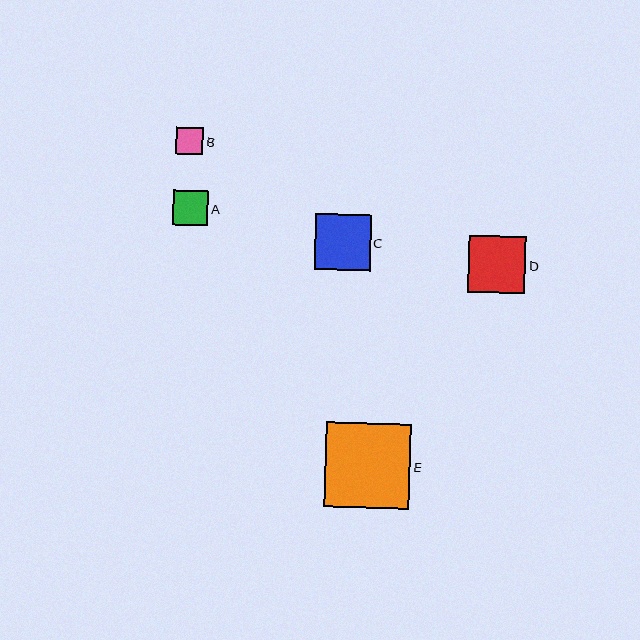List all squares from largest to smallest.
From largest to smallest: E, D, C, A, B.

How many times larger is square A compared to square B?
Square A is approximately 1.3 times the size of square B.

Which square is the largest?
Square E is the largest with a size of approximately 85 pixels.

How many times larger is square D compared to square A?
Square D is approximately 1.6 times the size of square A.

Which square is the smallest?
Square B is the smallest with a size of approximately 27 pixels.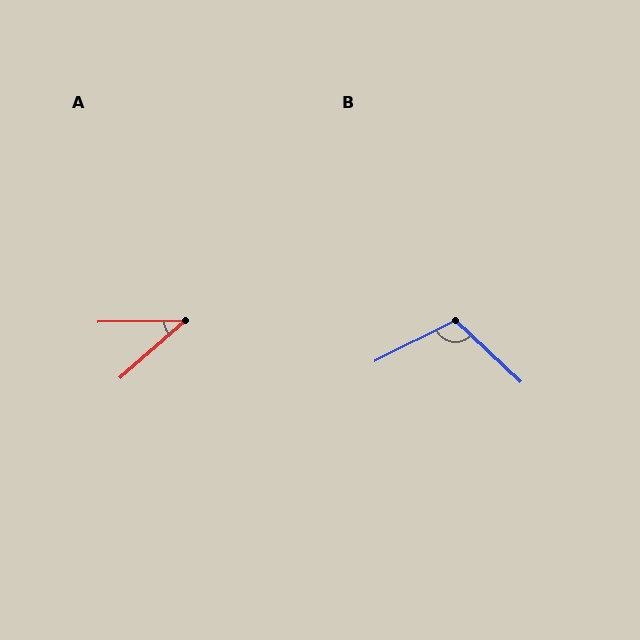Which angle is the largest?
B, at approximately 110 degrees.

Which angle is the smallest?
A, at approximately 40 degrees.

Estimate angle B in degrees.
Approximately 110 degrees.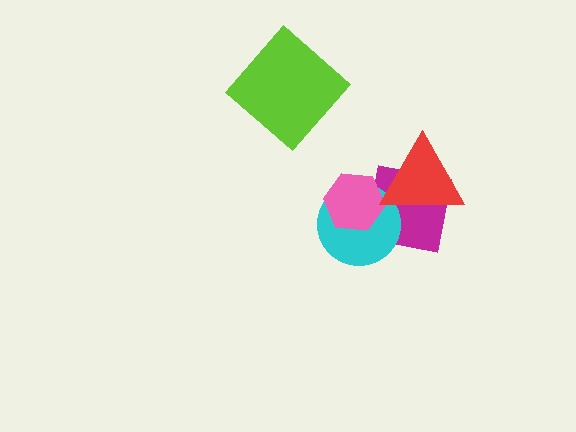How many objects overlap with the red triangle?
3 objects overlap with the red triangle.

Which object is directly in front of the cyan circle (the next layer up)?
The pink hexagon is directly in front of the cyan circle.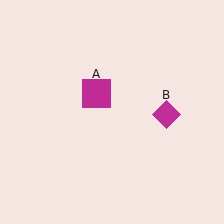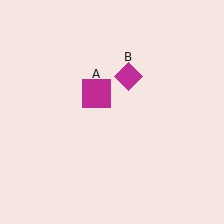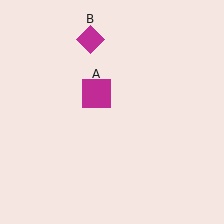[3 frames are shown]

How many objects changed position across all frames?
1 object changed position: magenta diamond (object B).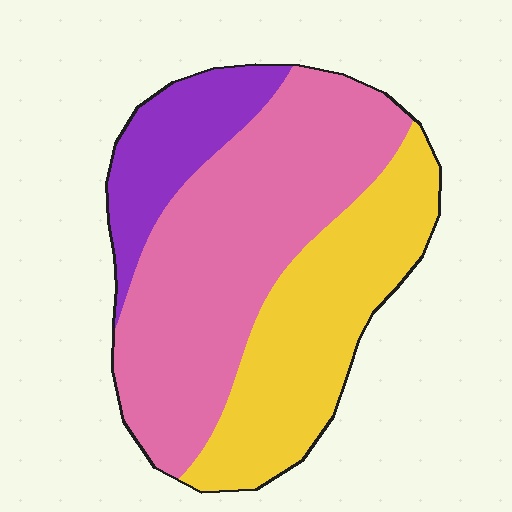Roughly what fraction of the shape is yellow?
Yellow takes up about one third (1/3) of the shape.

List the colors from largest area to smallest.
From largest to smallest: pink, yellow, purple.